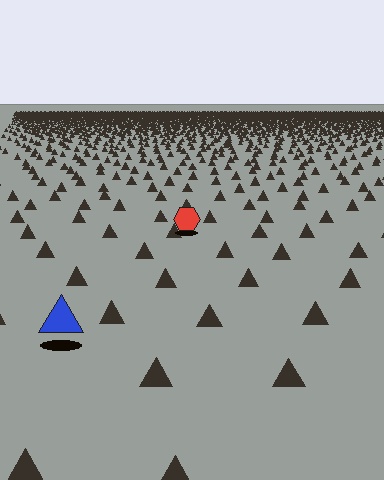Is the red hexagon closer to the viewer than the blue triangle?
No. The blue triangle is closer — you can tell from the texture gradient: the ground texture is coarser near it.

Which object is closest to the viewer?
The blue triangle is closest. The texture marks near it are larger and more spread out.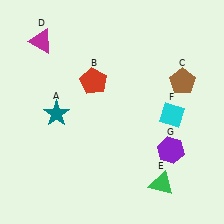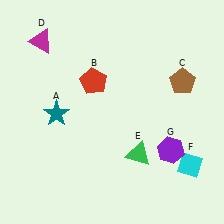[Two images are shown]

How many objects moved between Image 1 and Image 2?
2 objects moved between the two images.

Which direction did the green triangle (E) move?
The green triangle (E) moved up.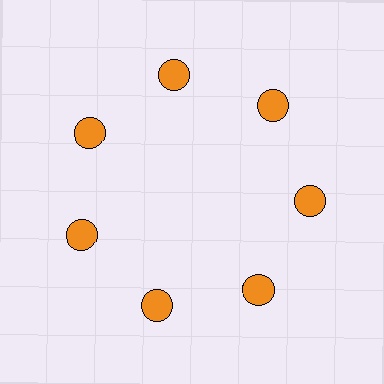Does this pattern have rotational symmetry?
Yes, this pattern has 7-fold rotational symmetry. It looks the same after rotating 51 degrees around the center.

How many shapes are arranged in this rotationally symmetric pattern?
There are 7 shapes, arranged in 7 groups of 1.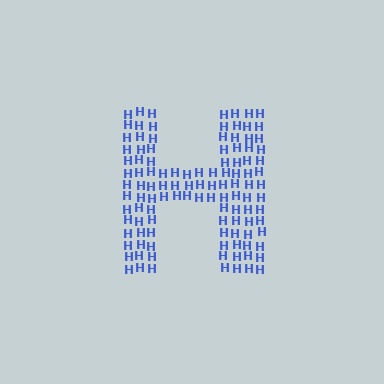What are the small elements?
The small elements are letter H's.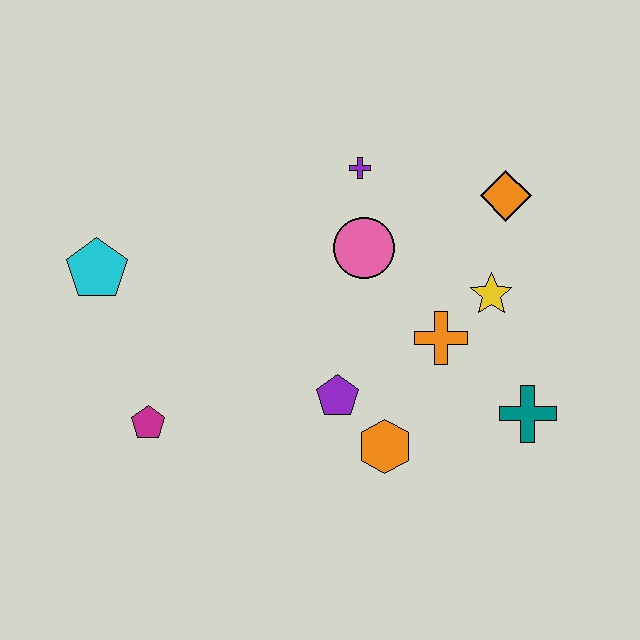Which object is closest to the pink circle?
The purple cross is closest to the pink circle.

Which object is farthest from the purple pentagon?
The cyan pentagon is farthest from the purple pentagon.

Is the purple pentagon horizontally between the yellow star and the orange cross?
No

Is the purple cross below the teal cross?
No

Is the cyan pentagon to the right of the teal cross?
No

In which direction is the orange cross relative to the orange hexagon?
The orange cross is above the orange hexagon.